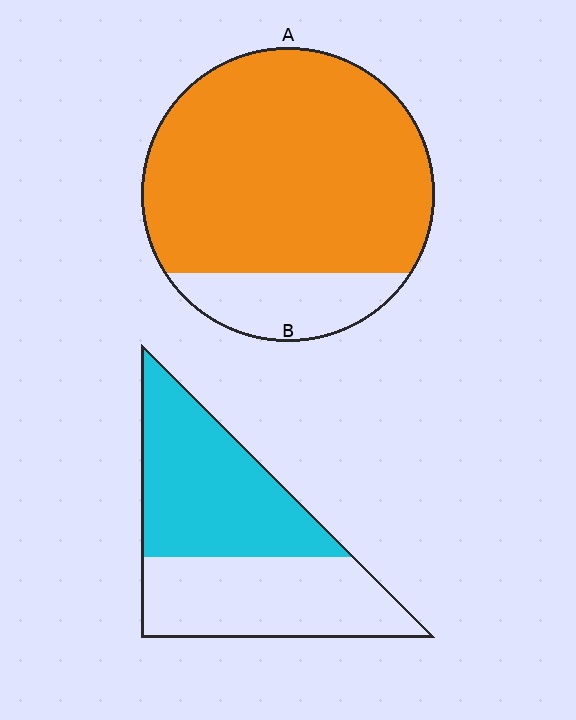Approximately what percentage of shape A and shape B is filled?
A is approximately 80% and B is approximately 55%.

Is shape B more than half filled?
Roughly half.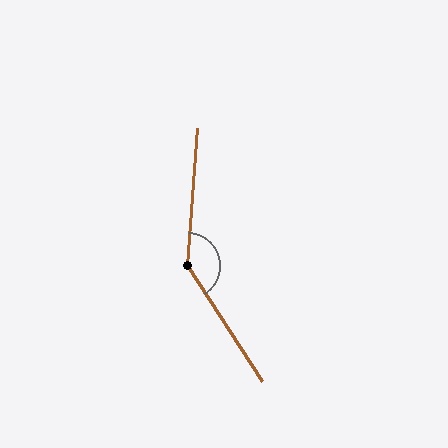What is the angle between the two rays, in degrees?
Approximately 143 degrees.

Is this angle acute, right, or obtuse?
It is obtuse.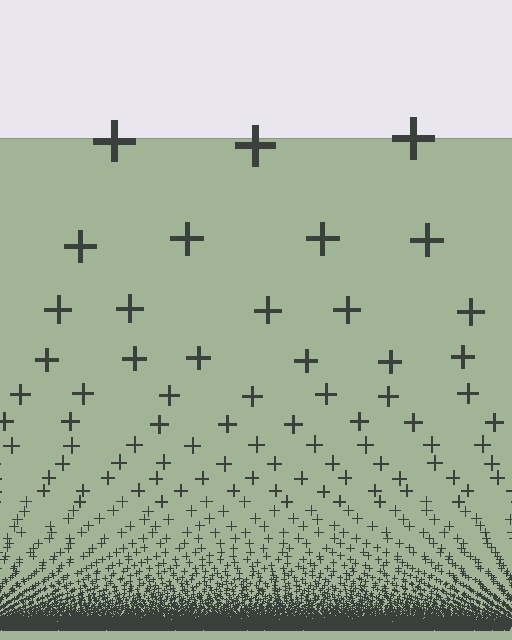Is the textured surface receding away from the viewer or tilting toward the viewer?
The surface appears to tilt toward the viewer. Texture elements get larger and sparser toward the top.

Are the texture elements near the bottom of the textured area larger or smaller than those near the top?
Smaller. The gradient is inverted — elements near the bottom are smaller and denser.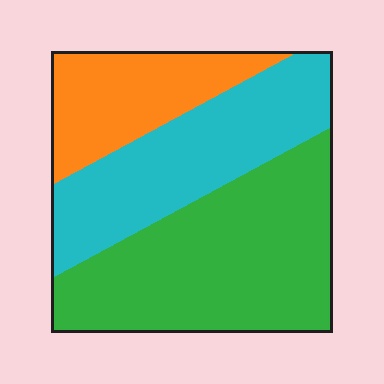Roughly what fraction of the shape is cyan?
Cyan takes up about one third (1/3) of the shape.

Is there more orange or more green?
Green.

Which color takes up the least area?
Orange, at roughly 20%.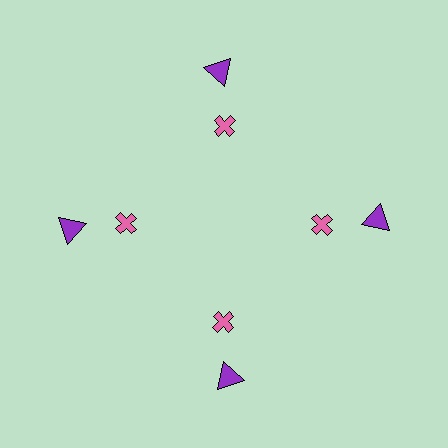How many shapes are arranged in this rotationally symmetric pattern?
There are 8 shapes, arranged in 4 groups of 2.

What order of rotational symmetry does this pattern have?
This pattern has 4-fold rotational symmetry.